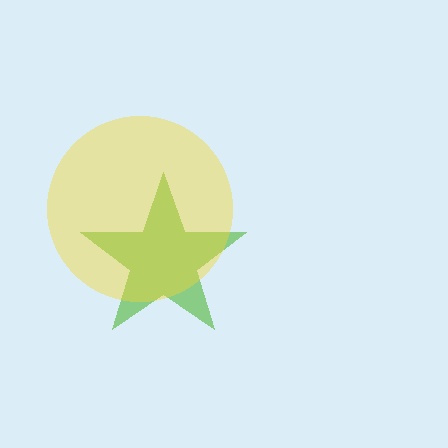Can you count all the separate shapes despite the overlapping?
Yes, there are 2 separate shapes.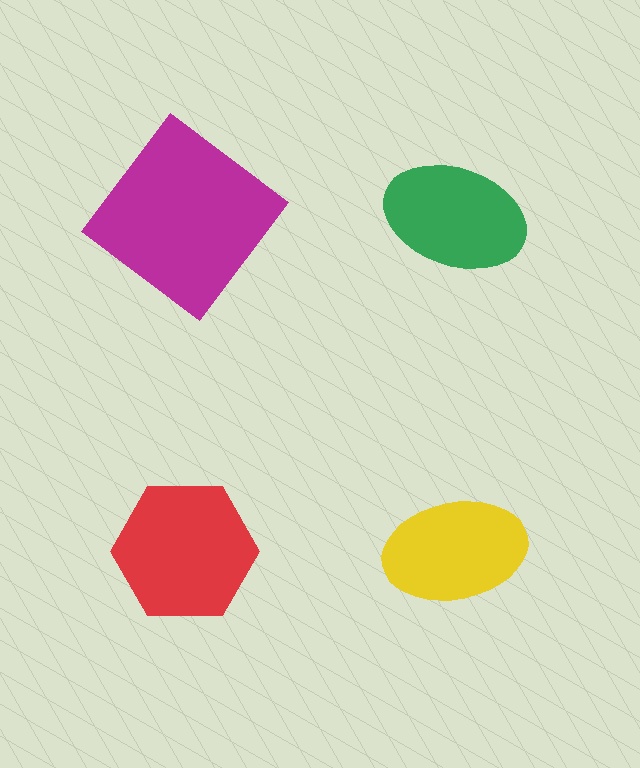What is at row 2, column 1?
A red hexagon.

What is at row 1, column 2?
A green ellipse.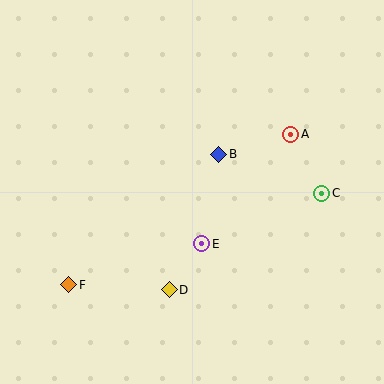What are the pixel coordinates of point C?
Point C is at (322, 193).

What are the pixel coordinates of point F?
Point F is at (69, 285).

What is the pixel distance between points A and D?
The distance between A and D is 197 pixels.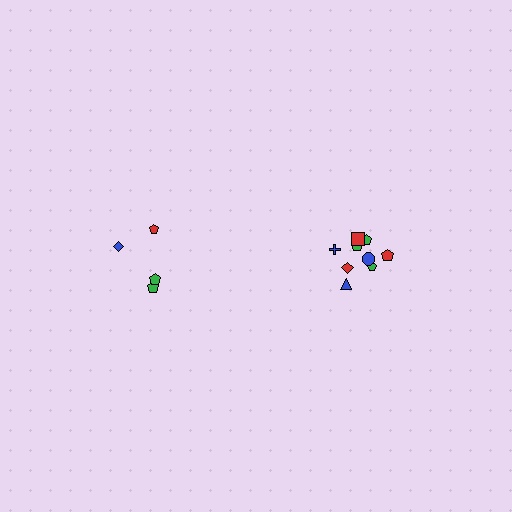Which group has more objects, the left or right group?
The right group.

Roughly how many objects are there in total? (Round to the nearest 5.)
Roughly 15 objects in total.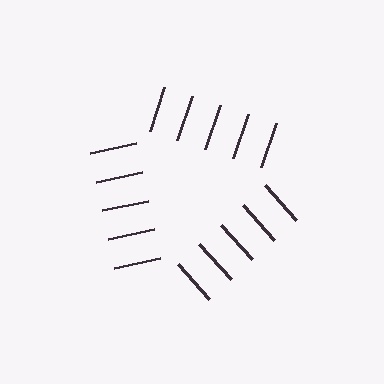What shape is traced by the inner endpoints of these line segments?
An illusory triangle — the line segments terminate on its edges but no continuous stroke is drawn.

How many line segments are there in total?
15 — 5 along each of the 3 edges.